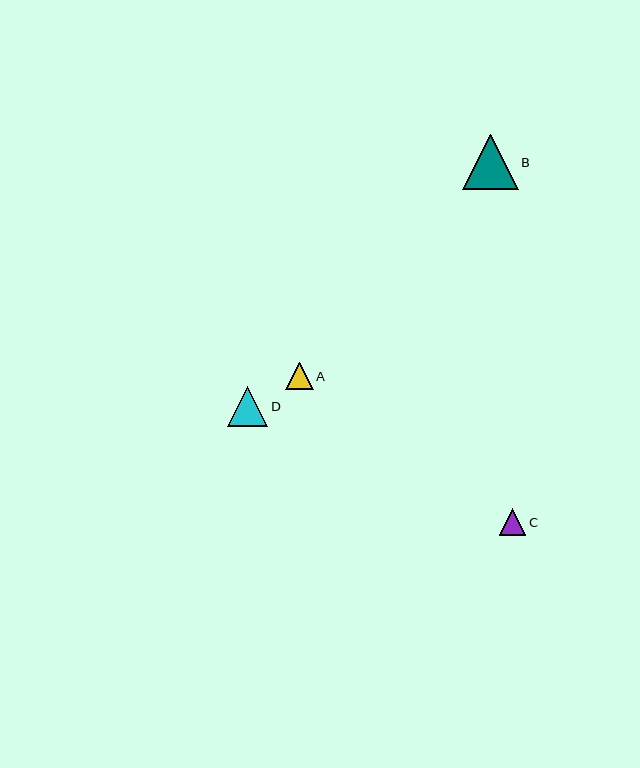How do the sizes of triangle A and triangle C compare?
Triangle A and triangle C are approximately the same size.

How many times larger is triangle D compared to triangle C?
Triangle D is approximately 1.5 times the size of triangle C.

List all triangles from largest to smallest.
From largest to smallest: B, D, A, C.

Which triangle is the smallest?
Triangle C is the smallest with a size of approximately 26 pixels.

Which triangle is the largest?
Triangle B is the largest with a size of approximately 55 pixels.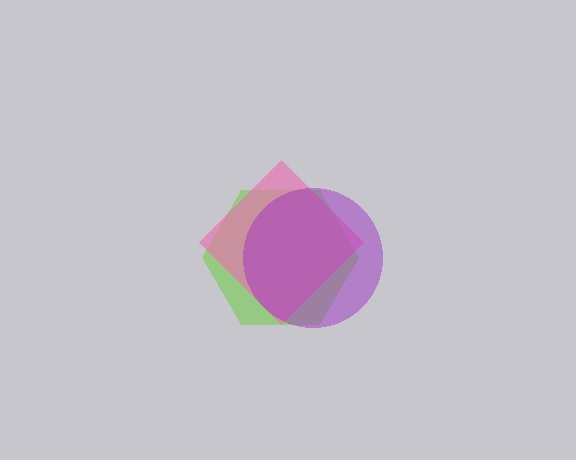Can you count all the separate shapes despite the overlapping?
Yes, there are 3 separate shapes.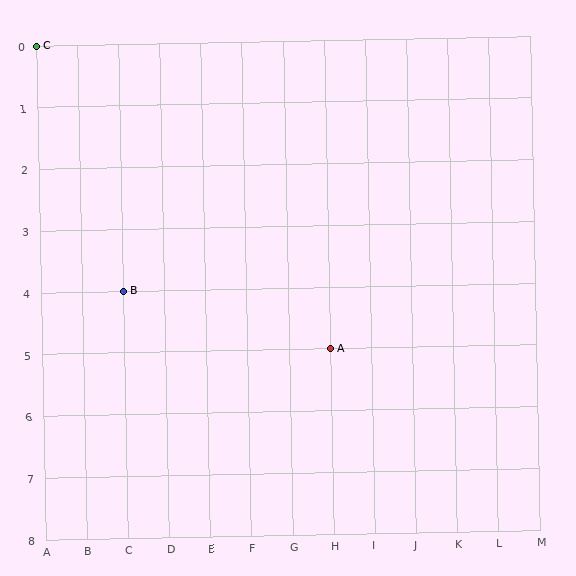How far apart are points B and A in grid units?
Points B and A are 5 columns and 1 row apart (about 5.1 grid units diagonally).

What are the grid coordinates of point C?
Point C is at grid coordinates (A, 0).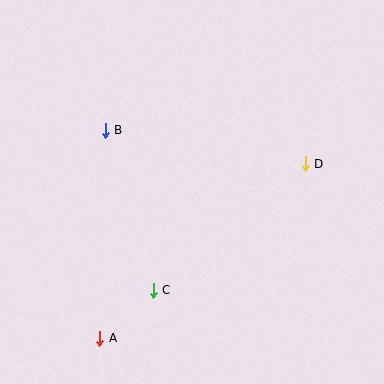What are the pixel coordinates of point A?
Point A is at (100, 338).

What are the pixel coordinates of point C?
Point C is at (153, 290).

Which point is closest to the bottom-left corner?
Point A is closest to the bottom-left corner.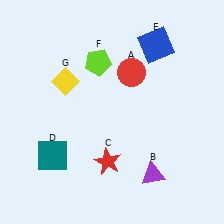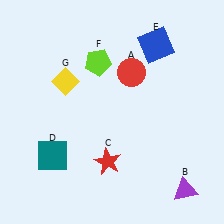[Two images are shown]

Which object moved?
The purple triangle (B) moved right.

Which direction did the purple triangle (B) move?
The purple triangle (B) moved right.